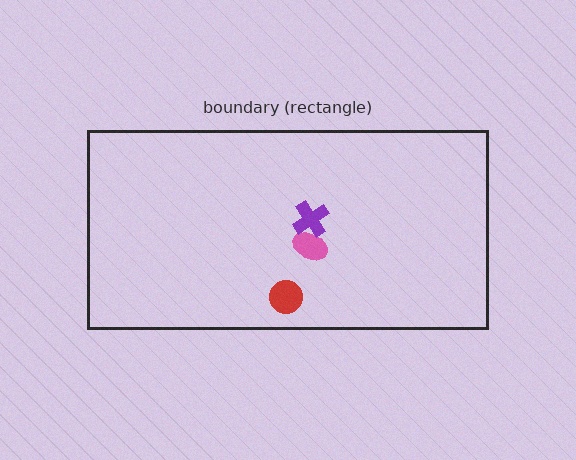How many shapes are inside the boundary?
3 inside, 0 outside.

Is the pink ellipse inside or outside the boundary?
Inside.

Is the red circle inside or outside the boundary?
Inside.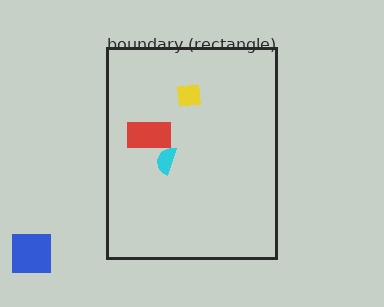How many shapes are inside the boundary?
3 inside, 1 outside.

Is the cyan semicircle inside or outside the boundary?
Inside.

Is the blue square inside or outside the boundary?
Outside.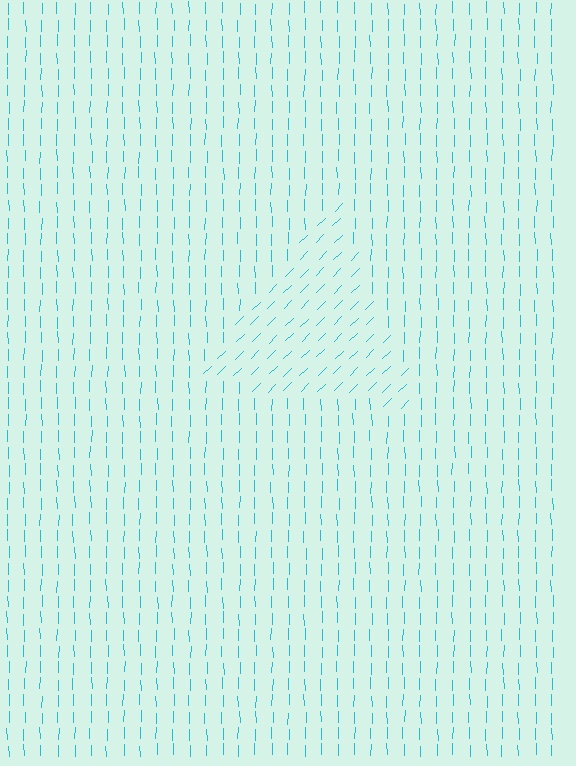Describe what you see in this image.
The image is filled with small cyan line segments. A triangle region in the image has lines oriented differently from the surrounding lines, creating a visible texture boundary.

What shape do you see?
I see a triangle.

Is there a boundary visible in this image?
Yes, there is a texture boundary formed by a change in line orientation.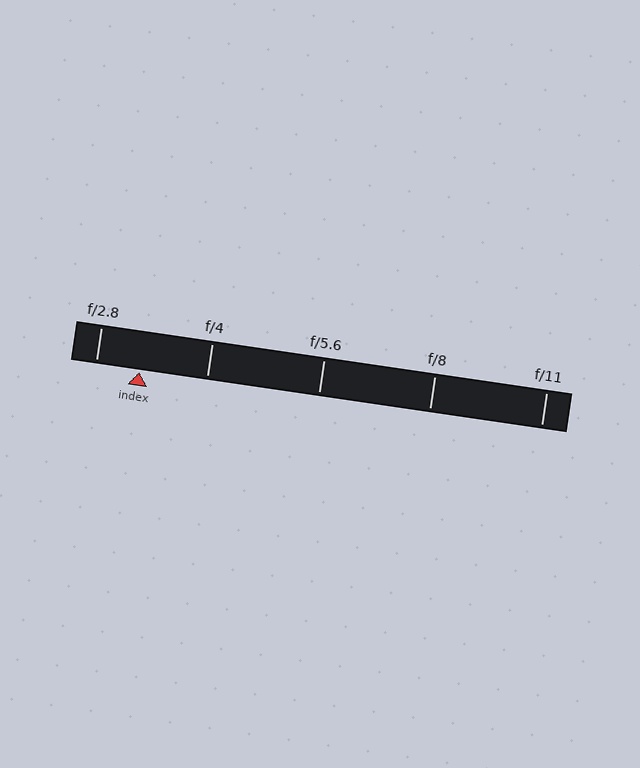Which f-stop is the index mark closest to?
The index mark is closest to f/2.8.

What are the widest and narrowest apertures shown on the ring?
The widest aperture shown is f/2.8 and the narrowest is f/11.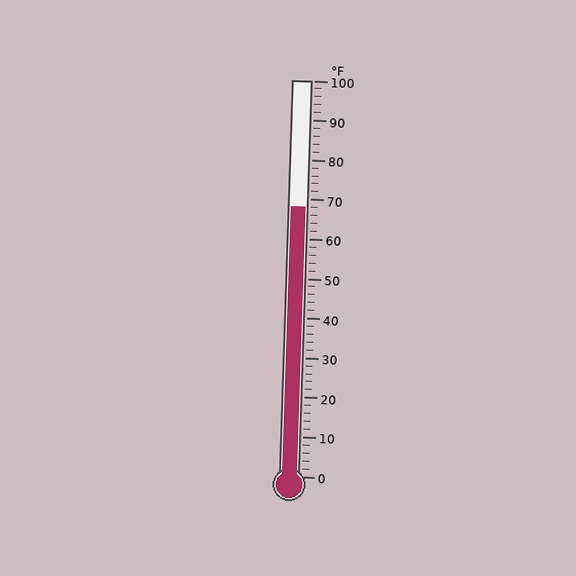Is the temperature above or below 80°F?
The temperature is below 80°F.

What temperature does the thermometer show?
The thermometer shows approximately 68°F.